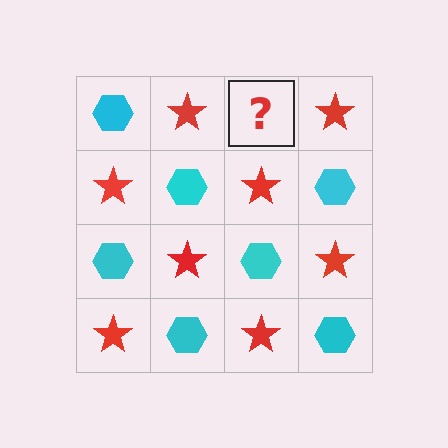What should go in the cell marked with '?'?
The missing cell should contain a cyan hexagon.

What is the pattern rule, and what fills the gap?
The rule is that it alternates cyan hexagon and red star in a checkerboard pattern. The gap should be filled with a cyan hexagon.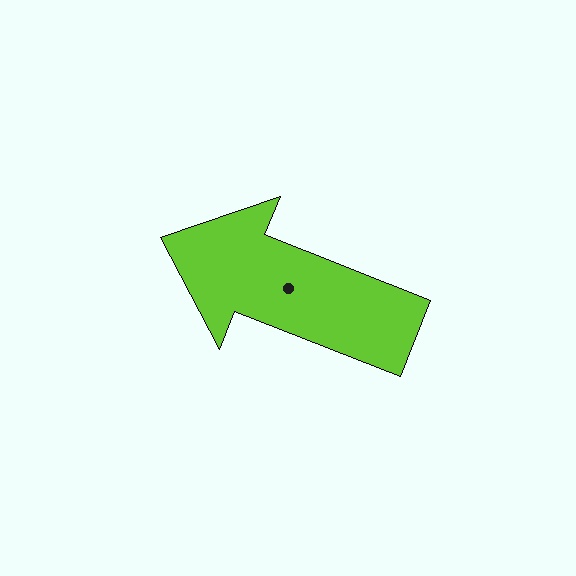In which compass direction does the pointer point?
West.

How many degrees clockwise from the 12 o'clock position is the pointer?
Approximately 292 degrees.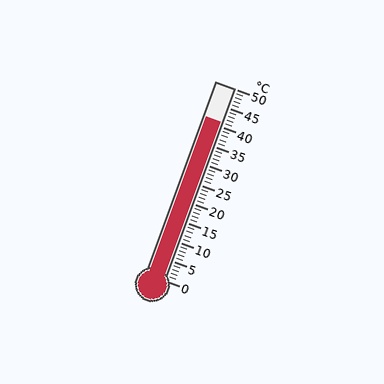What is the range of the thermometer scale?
The thermometer scale ranges from 0°C to 50°C.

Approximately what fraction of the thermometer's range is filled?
The thermometer is filled to approximately 80% of its range.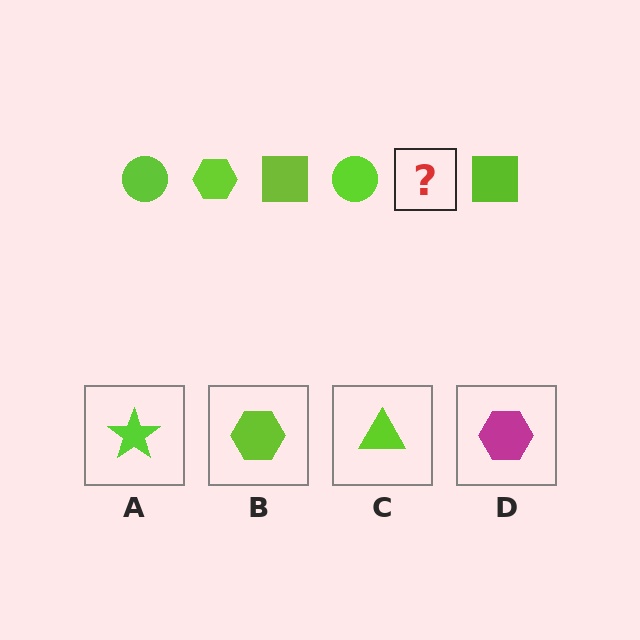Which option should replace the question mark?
Option B.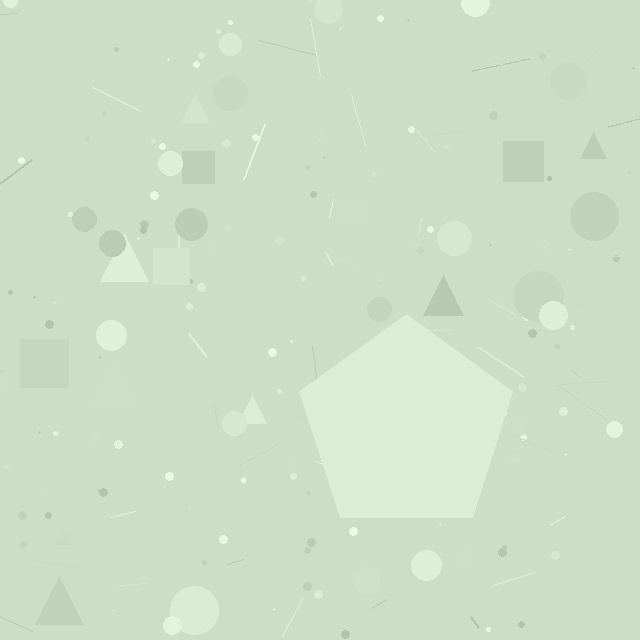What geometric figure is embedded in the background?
A pentagon is embedded in the background.